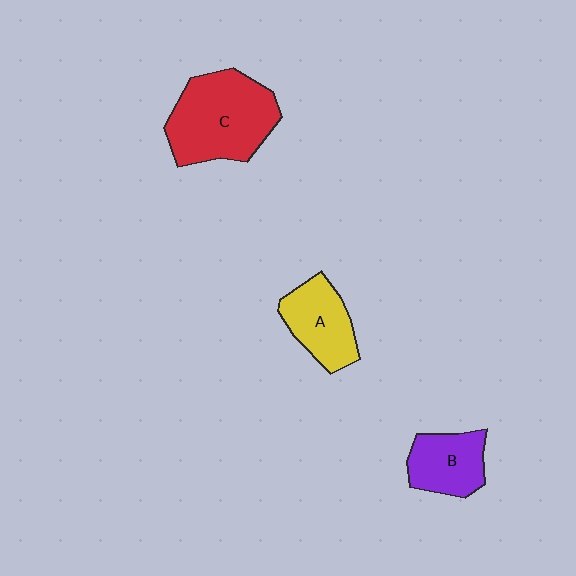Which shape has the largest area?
Shape C (red).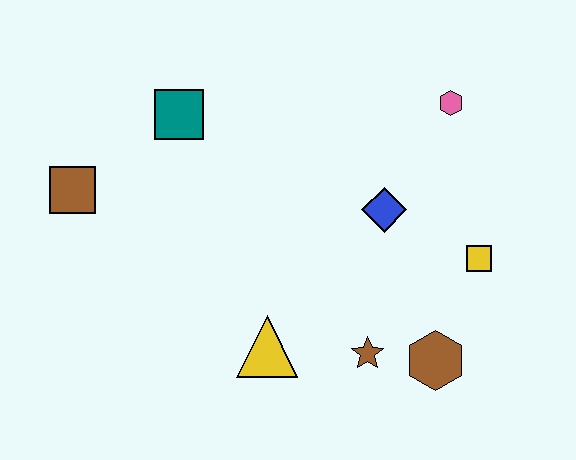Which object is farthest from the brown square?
The yellow square is farthest from the brown square.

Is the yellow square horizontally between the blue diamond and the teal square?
No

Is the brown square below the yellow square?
No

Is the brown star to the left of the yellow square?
Yes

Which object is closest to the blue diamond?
The yellow square is closest to the blue diamond.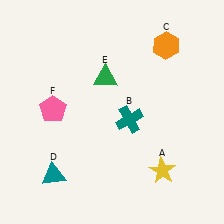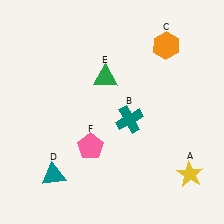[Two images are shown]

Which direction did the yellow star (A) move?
The yellow star (A) moved right.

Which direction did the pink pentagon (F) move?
The pink pentagon (F) moved right.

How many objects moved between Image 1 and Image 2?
2 objects moved between the two images.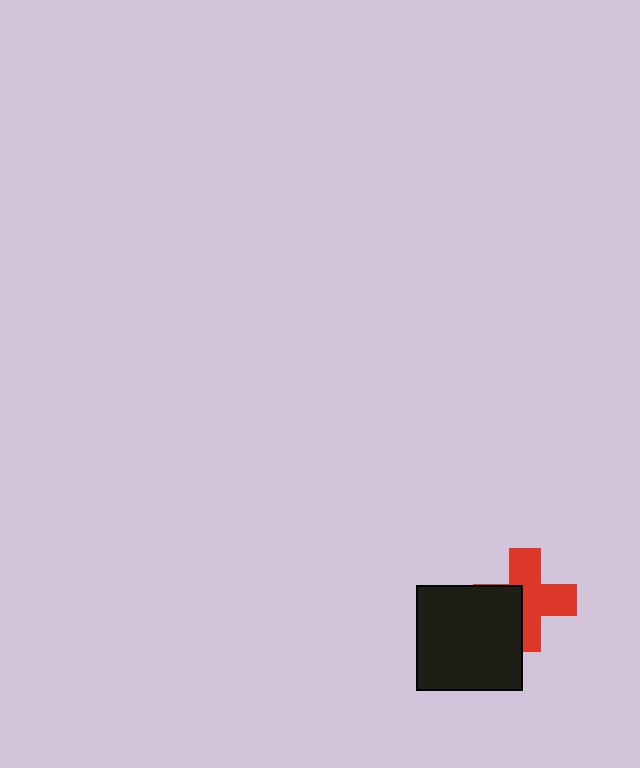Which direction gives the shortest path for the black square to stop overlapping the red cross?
Moving left gives the shortest separation.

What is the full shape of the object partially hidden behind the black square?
The partially hidden object is a red cross.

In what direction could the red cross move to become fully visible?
The red cross could move right. That would shift it out from behind the black square entirely.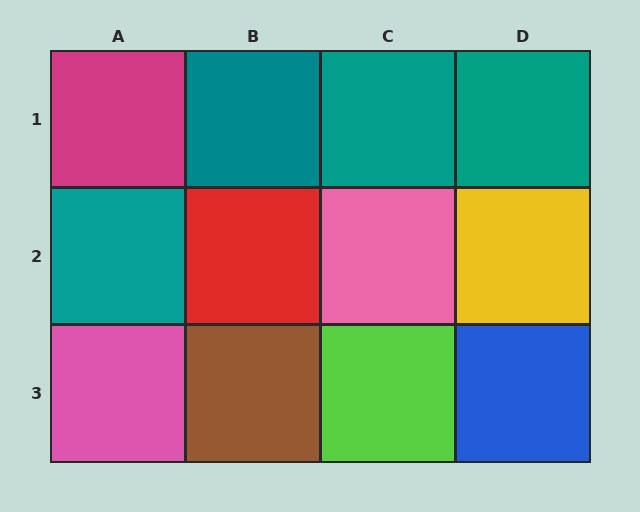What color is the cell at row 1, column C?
Teal.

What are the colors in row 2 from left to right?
Teal, red, pink, yellow.